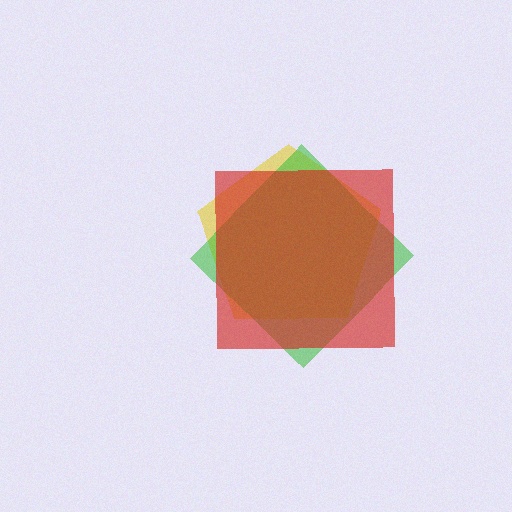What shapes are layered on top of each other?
The layered shapes are: a yellow pentagon, a green diamond, a red square.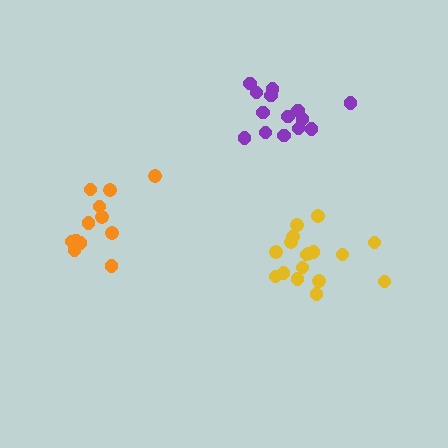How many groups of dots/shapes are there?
There are 3 groups.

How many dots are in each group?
Group 1: 12 dots, Group 2: 17 dots, Group 3: 14 dots (43 total).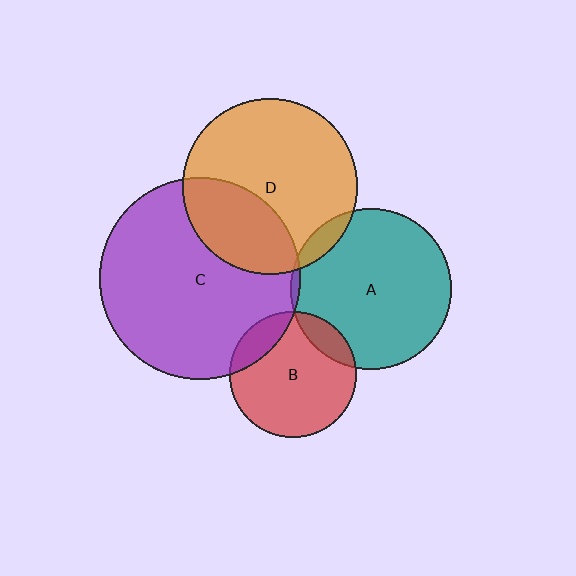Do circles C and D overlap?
Yes.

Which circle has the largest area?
Circle C (purple).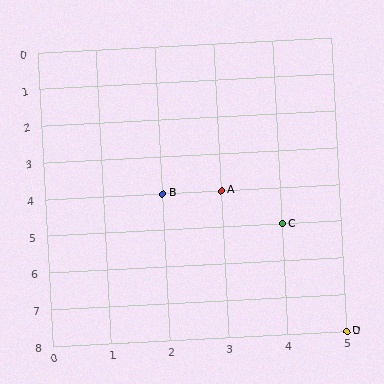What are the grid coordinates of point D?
Point D is at grid coordinates (5, 8).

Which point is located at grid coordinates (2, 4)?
Point B is at (2, 4).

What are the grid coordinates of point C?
Point C is at grid coordinates (4, 5).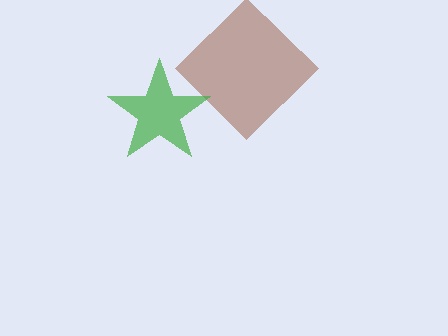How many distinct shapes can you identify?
There are 2 distinct shapes: a brown diamond, a green star.